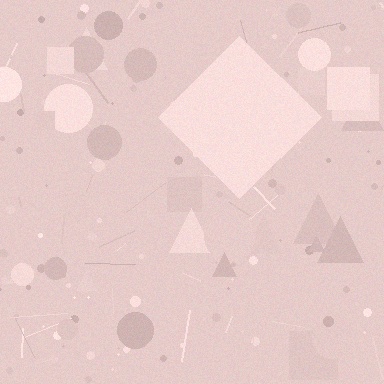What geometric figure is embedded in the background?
A diamond is embedded in the background.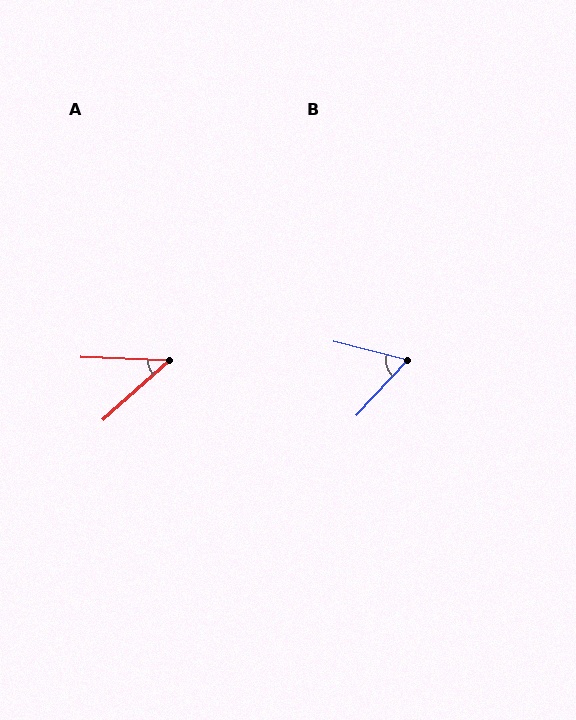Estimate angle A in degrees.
Approximately 44 degrees.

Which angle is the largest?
B, at approximately 61 degrees.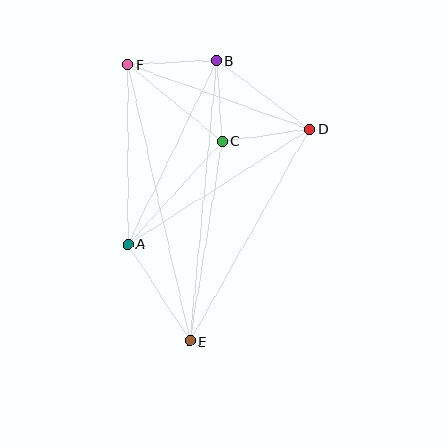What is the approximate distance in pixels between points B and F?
The distance between B and F is approximately 88 pixels.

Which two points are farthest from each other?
Points E and F are farthest from each other.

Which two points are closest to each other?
Points B and C are closest to each other.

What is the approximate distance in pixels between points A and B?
The distance between A and B is approximately 204 pixels.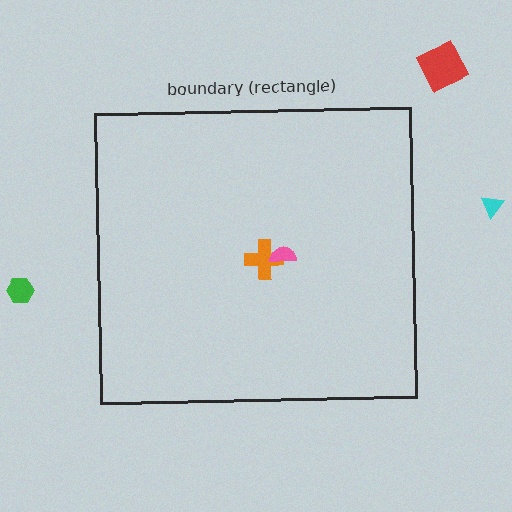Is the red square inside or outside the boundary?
Outside.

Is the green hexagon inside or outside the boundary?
Outside.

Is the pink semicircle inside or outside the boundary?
Inside.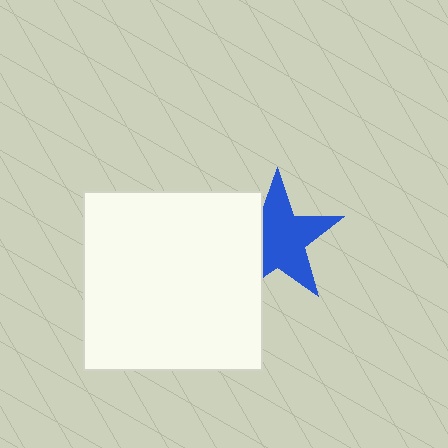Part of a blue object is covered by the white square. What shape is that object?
It is a star.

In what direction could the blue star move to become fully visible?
The blue star could move right. That would shift it out from behind the white square entirely.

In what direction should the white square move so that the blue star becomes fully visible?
The white square should move left. That is the shortest direction to clear the overlap and leave the blue star fully visible.